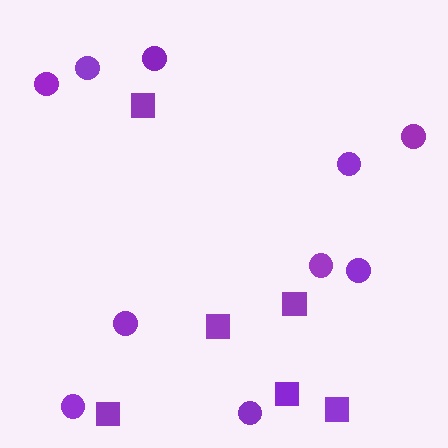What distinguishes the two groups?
There are 2 groups: one group of squares (6) and one group of circles (10).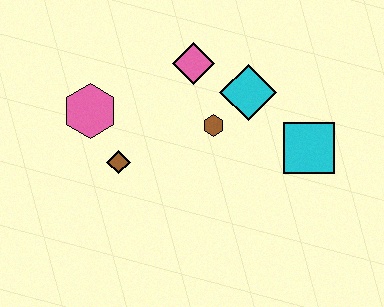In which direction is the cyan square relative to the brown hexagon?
The cyan square is to the right of the brown hexagon.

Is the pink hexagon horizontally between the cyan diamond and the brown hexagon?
No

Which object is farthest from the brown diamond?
The cyan square is farthest from the brown diamond.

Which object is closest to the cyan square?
The cyan diamond is closest to the cyan square.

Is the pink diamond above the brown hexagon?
Yes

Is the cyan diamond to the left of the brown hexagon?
No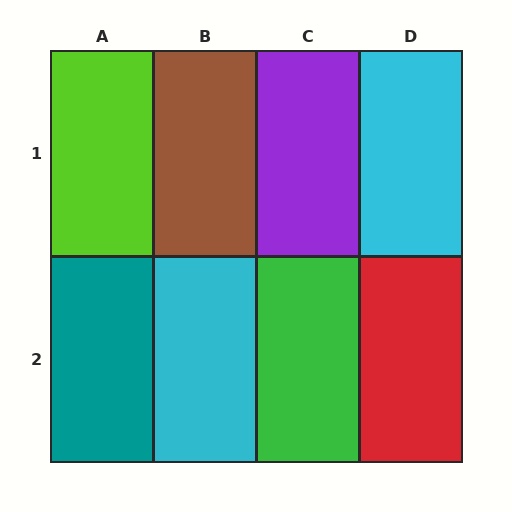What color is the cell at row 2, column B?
Cyan.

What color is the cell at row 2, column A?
Teal.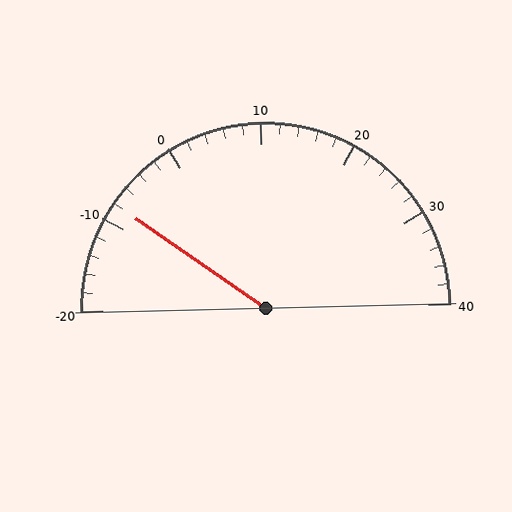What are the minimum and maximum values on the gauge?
The gauge ranges from -20 to 40.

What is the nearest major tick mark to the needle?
The nearest major tick mark is -10.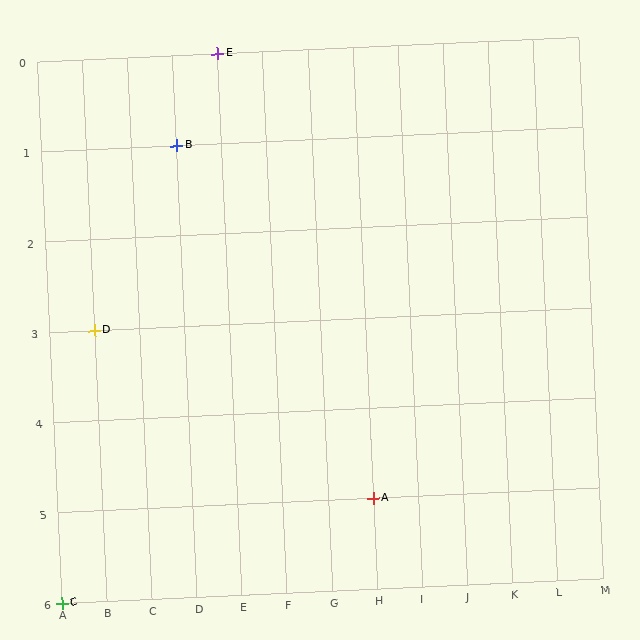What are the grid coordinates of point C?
Point C is at grid coordinates (A, 6).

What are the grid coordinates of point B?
Point B is at grid coordinates (D, 1).